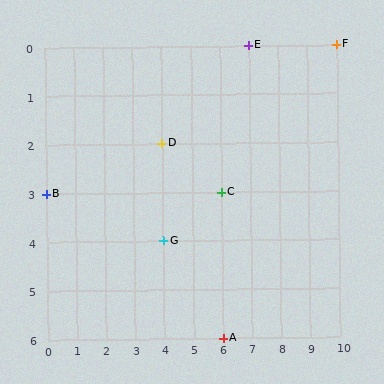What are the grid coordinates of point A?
Point A is at grid coordinates (6, 6).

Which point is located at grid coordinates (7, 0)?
Point E is at (7, 0).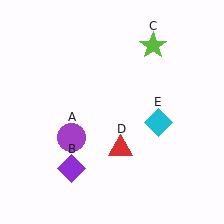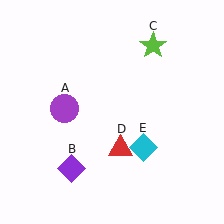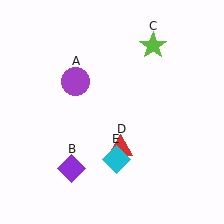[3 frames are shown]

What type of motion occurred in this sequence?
The purple circle (object A), cyan diamond (object E) rotated clockwise around the center of the scene.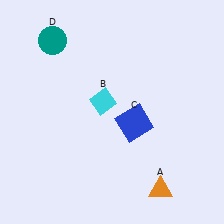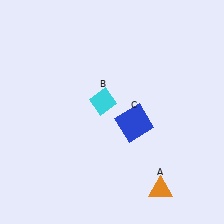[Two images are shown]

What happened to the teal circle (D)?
The teal circle (D) was removed in Image 2. It was in the top-left area of Image 1.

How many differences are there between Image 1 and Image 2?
There is 1 difference between the two images.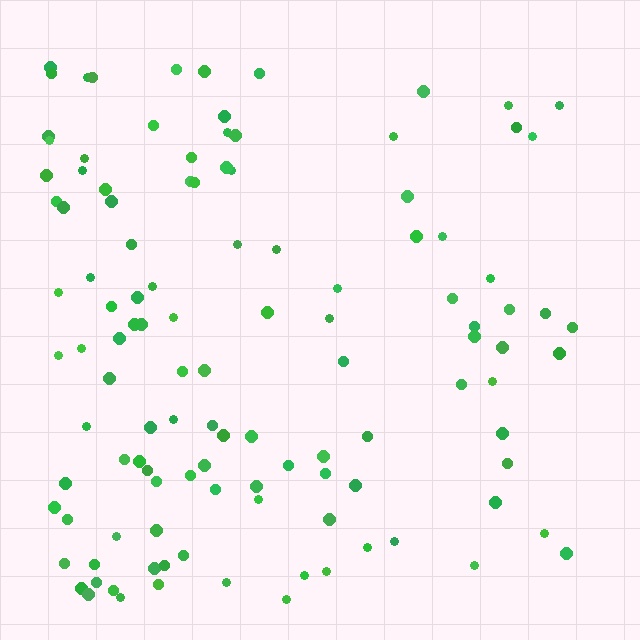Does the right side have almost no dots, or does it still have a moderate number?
Still a moderate number, just noticeably fewer than the left.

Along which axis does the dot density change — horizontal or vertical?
Horizontal.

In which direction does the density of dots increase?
From right to left, with the left side densest.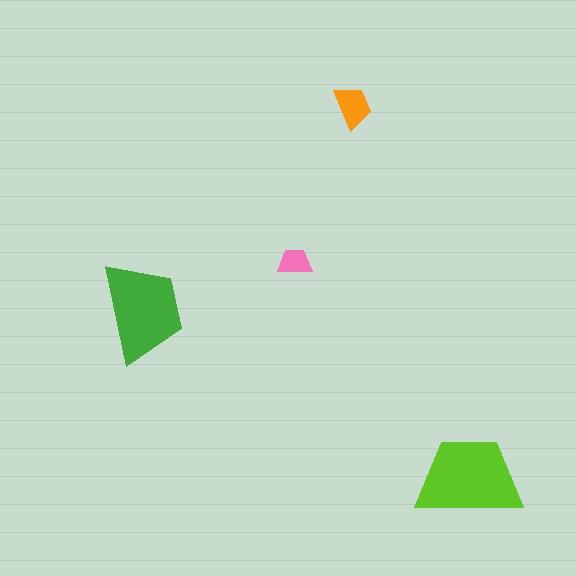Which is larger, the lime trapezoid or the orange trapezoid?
The lime one.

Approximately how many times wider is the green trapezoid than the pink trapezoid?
About 3 times wider.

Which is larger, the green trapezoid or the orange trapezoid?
The green one.